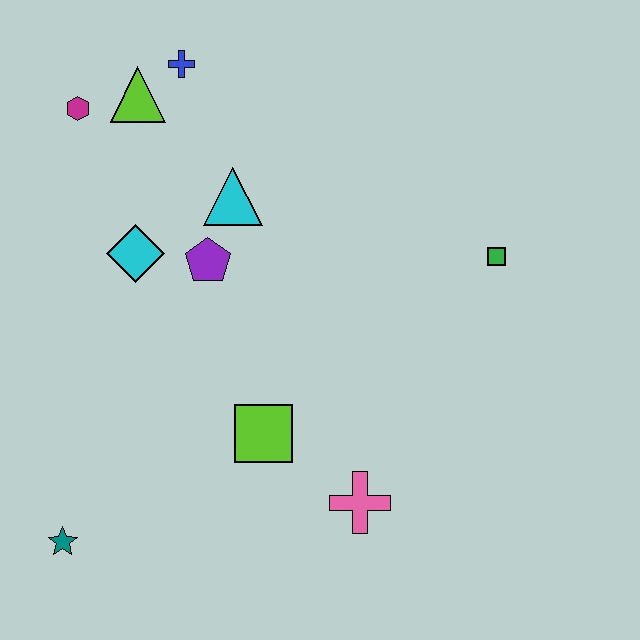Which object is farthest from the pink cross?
The magenta hexagon is farthest from the pink cross.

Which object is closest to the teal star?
The lime square is closest to the teal star.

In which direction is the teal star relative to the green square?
The teal star is to the left of the green square.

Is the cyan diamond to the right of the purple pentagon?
No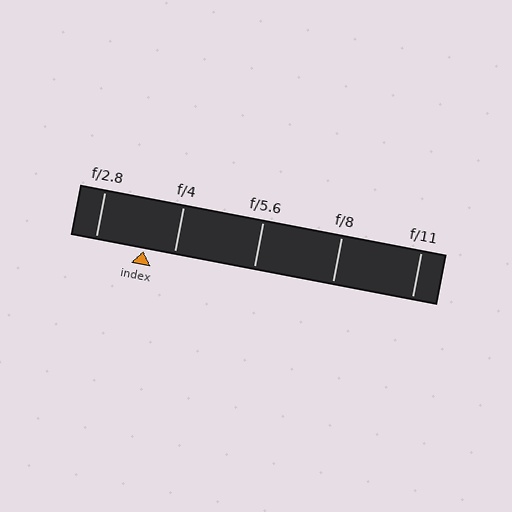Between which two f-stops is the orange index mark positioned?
The index mark is between f/2.8 and f/4.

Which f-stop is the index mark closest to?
The index mark is closest to f/4.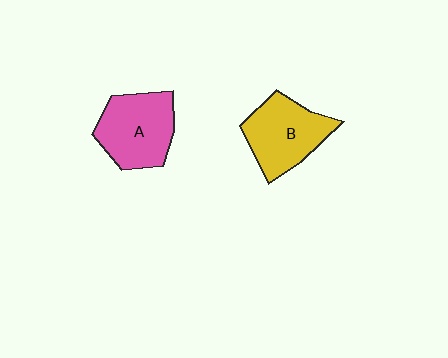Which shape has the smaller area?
Shape B (yellow).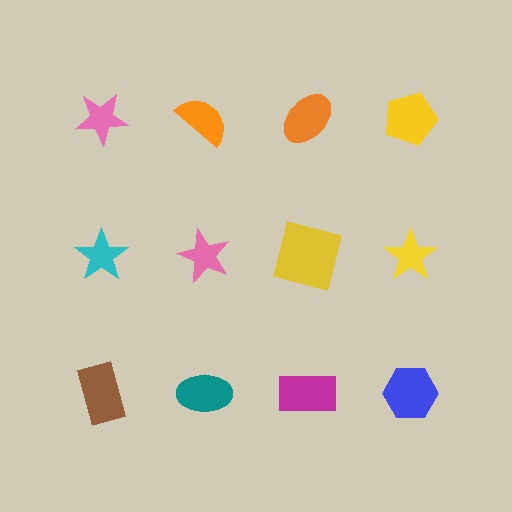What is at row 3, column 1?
A brown rectangle.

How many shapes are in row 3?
4 shapes.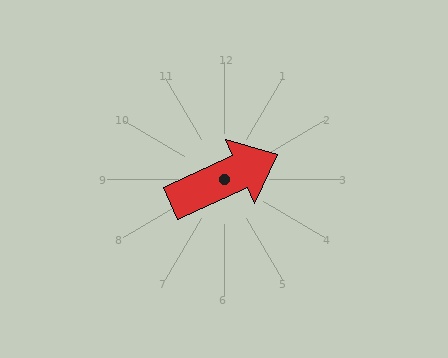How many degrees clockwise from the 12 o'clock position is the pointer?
Approximately 66 degrees.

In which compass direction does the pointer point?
Northeast.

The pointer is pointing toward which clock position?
Roughly 2 o'clock.